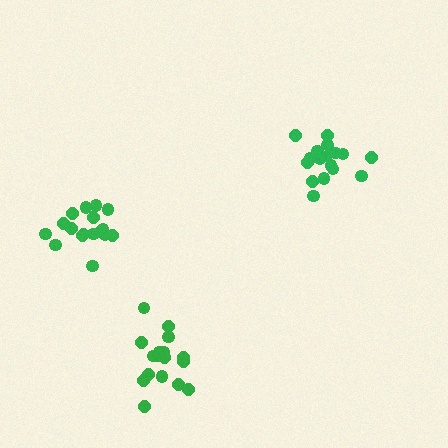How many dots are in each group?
Group 1: 17 dots, Group 2: 17 dots, Group 3: 17 dots (51 total).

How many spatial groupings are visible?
There are 3 spatial groupings.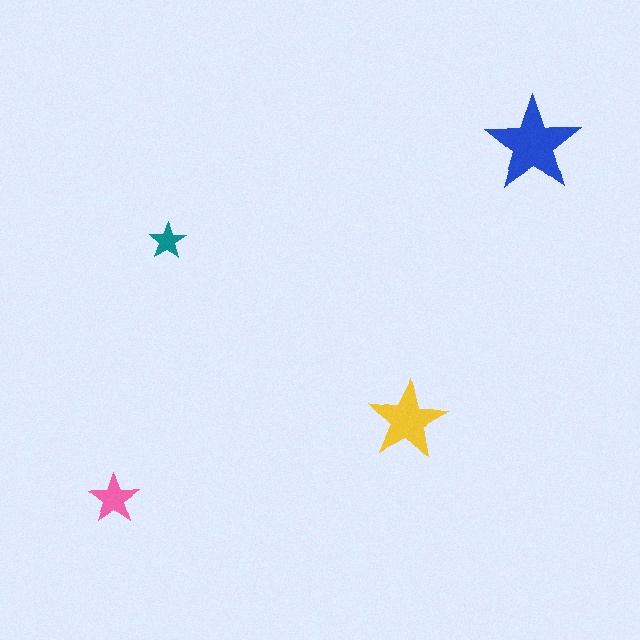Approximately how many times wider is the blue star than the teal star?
About 2.5 times wider.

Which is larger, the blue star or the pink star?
The blue one.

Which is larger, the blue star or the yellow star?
The blue one.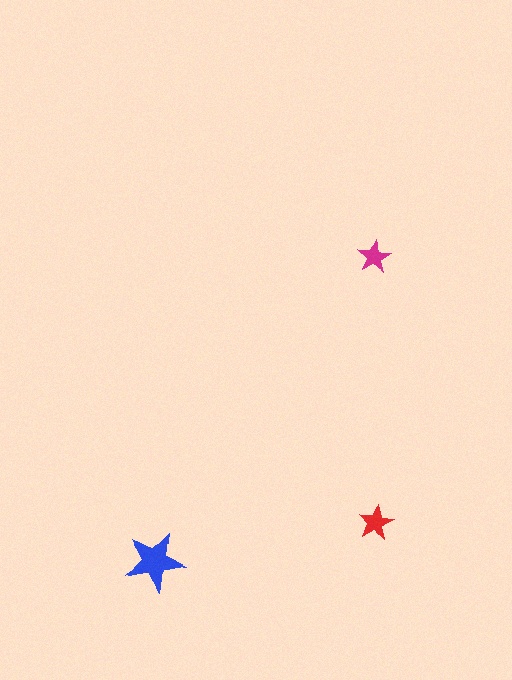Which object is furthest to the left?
The blue star is leftmost.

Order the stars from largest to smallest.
the blue one, the red one, the magenta one.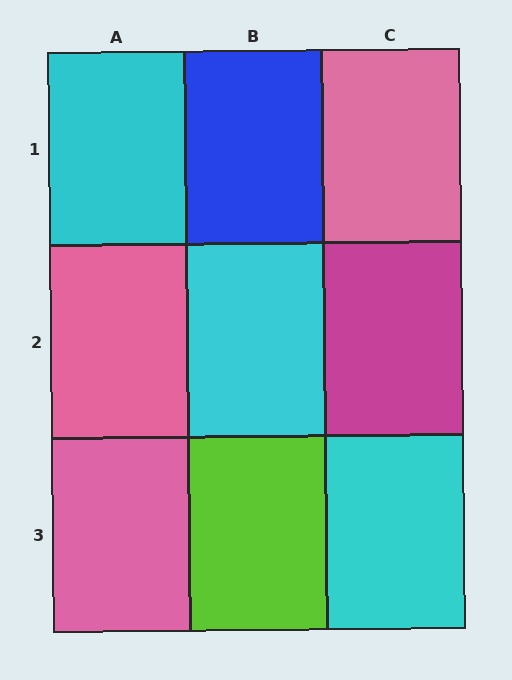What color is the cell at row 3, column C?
Cyan.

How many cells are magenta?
1 cell is magenta.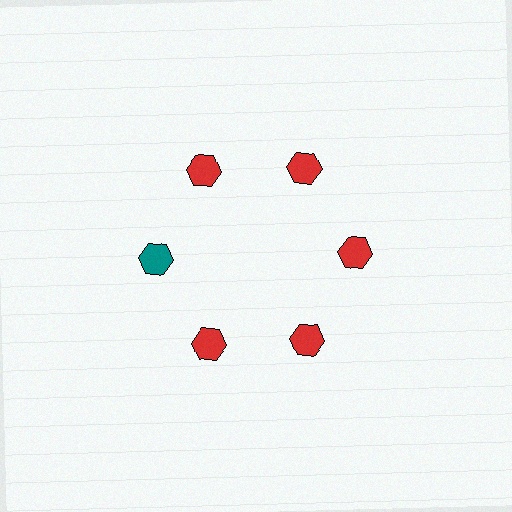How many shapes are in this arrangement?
There are 6 shapes arranged in a ring pattern.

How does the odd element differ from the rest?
It has a different color: teal instead of red.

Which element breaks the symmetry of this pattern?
The teal hexagon at roughly the 9 o'clock position breaks the symmetry. All other shapes are red hexagons.